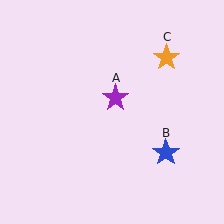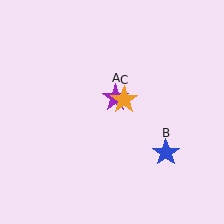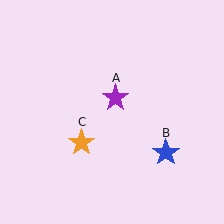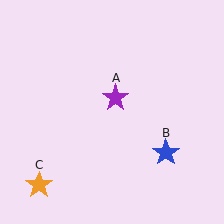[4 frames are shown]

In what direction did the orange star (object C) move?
The orange star (object C) moved down and to the left.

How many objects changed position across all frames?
1 object changed position: orange star (object C).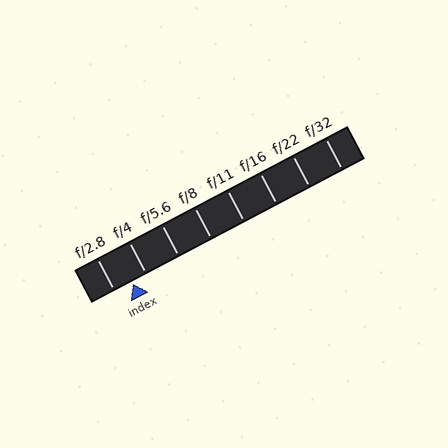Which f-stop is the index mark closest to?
The index mark is closest to f/4.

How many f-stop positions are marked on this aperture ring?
There are 8 f-stop positions marked.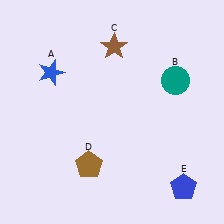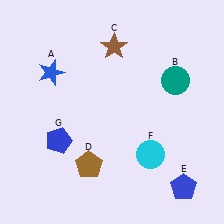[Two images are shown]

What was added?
A cyan circle (F), a blue pentagon (G) were added in Image 2.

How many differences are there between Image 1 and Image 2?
There are 2 differences between the two images.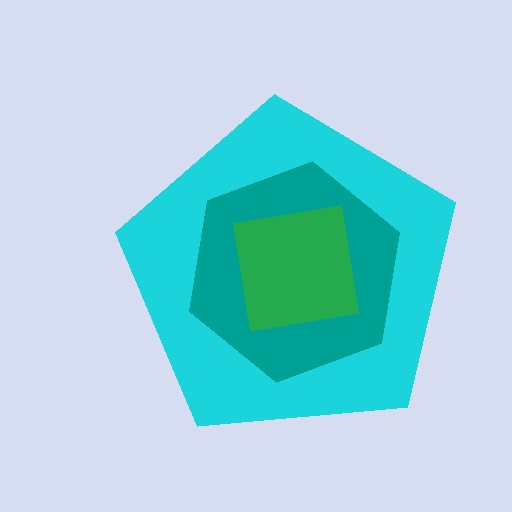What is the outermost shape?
The cyan pentagon.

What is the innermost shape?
The green square.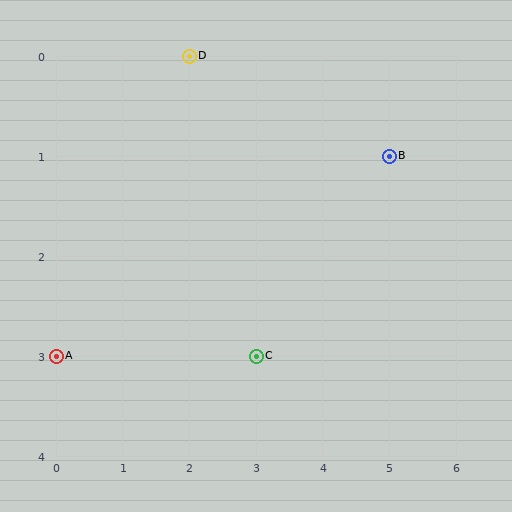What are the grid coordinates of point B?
Point B is at grid coordinates (5, 1).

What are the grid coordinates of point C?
Point C is at grid coordinates (3, 3).